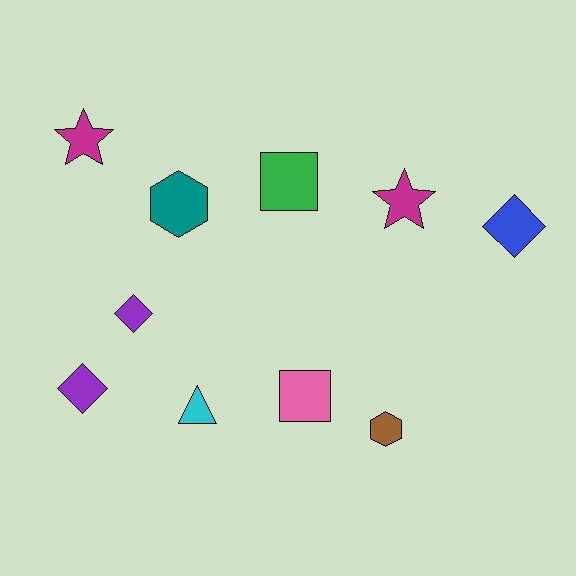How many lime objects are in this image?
There are no lime objects.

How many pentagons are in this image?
There are no pentagons.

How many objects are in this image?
There are 10 objects.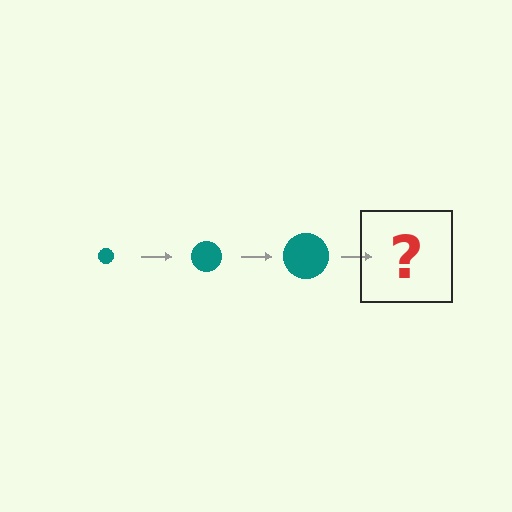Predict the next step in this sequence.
The next step is a teal circle, larger than the previous one.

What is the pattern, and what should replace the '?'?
The pattern is that the circle gets progressively larger each step. The '?' should be a teal circle, larger than the previous one.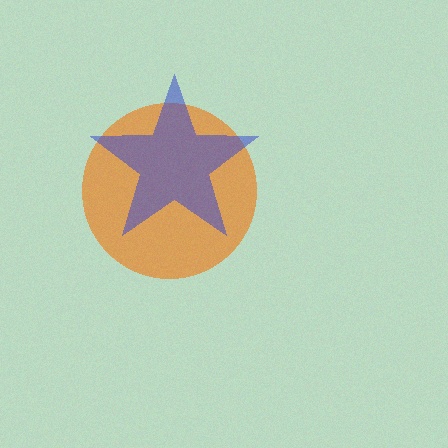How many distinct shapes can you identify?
There are 2 distinct shapes: an orange circle, a blue star.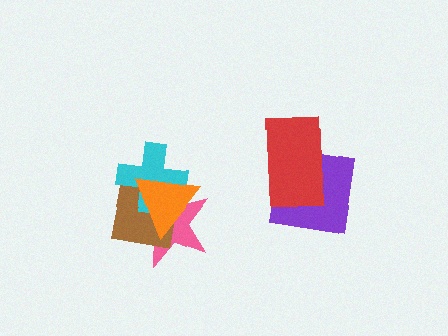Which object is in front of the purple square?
The red rectangle is in front of the purple square.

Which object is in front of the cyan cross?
The orange triangle is in front of the cyan cross.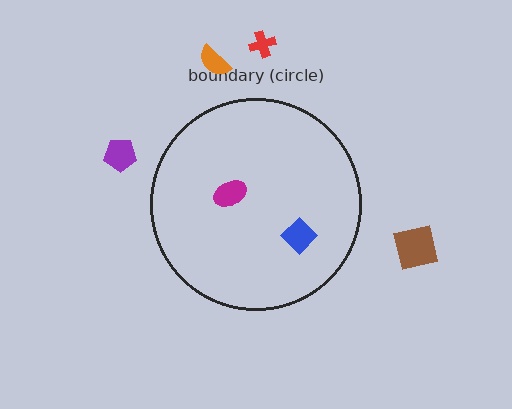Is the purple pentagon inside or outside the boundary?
Outside.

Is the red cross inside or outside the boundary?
Outside.